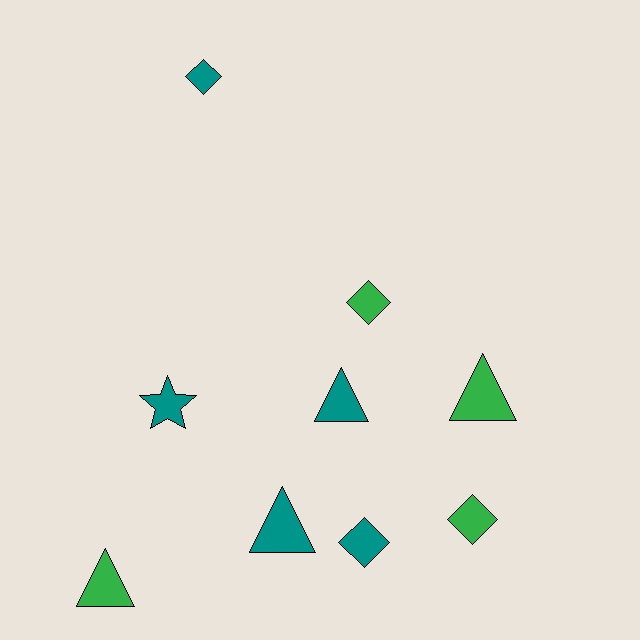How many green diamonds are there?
There are 2 green diamonds.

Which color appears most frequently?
Teal, with 5 objects.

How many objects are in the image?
There are 9 objects.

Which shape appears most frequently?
Diamond, with 4 objects.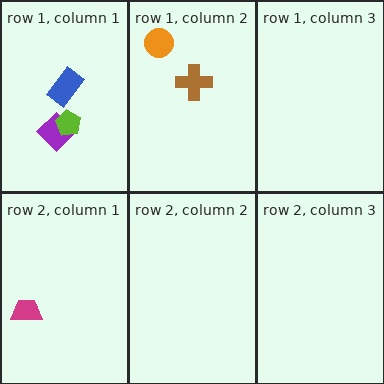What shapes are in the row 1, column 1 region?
The blue rectangle, the purple diamond, the lime pentagon.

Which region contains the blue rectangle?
The row 1, column 1 region.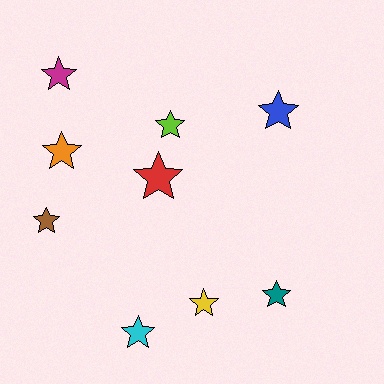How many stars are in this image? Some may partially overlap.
There are 9 stars.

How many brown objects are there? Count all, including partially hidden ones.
There is 1 brown object.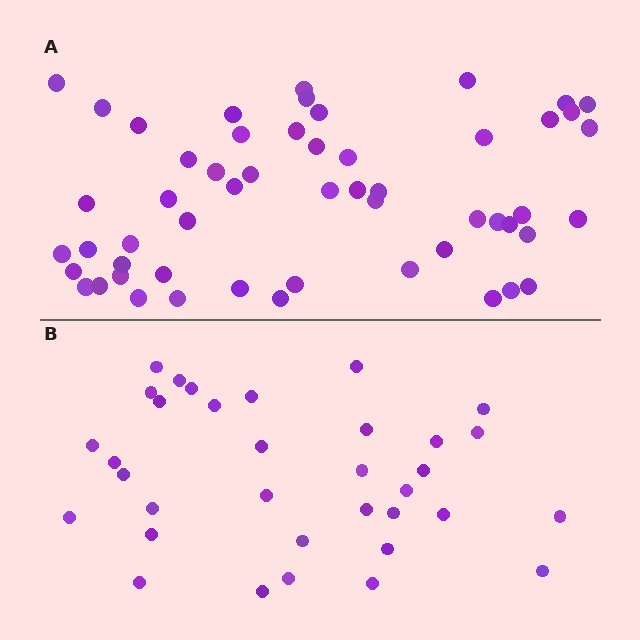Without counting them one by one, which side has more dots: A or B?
Region A (the top region) has more dots.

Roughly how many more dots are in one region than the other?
Region A has approximately 20 more dots than region B.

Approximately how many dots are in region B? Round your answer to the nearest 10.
About 30 dots. (The exact count is 34, which rounds to 30.)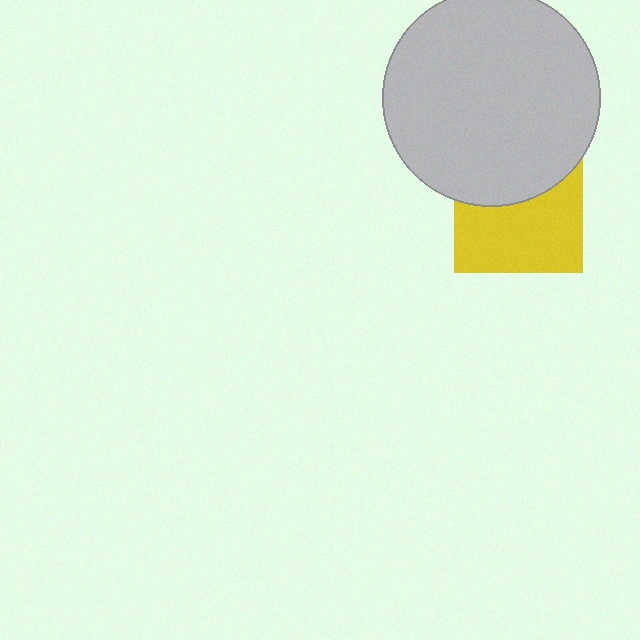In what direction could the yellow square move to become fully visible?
The yellow square could move down. That would shift it out from behind the light gray circle entirely.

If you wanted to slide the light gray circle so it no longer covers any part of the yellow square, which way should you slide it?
Slide it up — that is the most direct way to separate the two shapes.